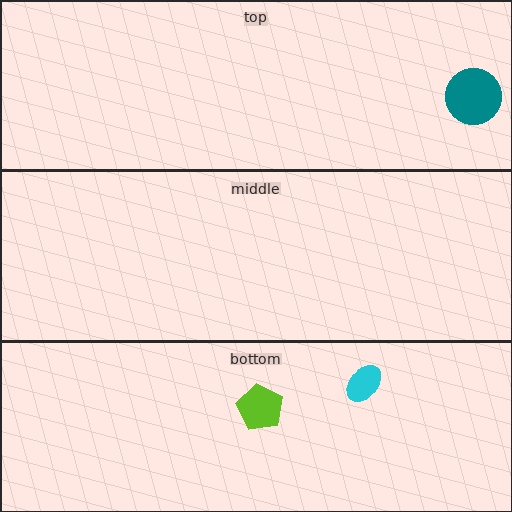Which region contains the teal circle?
The top region.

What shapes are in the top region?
The teal circle.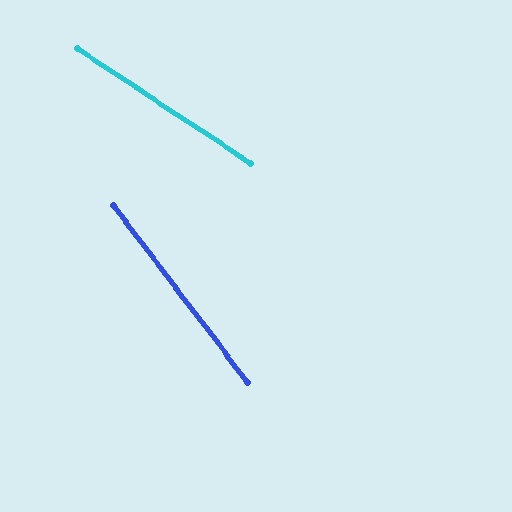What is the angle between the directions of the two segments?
Approximately 19 degrees.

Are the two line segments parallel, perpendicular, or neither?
Neither parallel nor perpendicular — they differ by about 19°.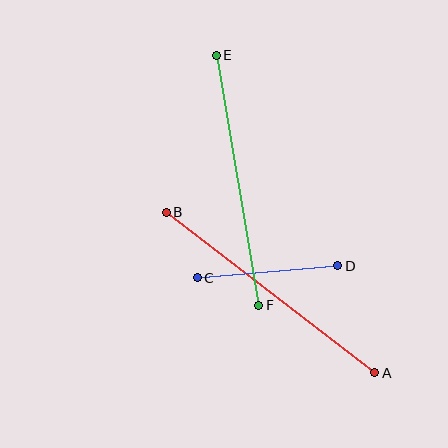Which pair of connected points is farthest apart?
Points A and B are farthest apart.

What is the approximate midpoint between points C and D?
The midpoint is at approximately (267, 272) pixels.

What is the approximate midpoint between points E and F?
The midpoint is at approximately (238, 180) pixels.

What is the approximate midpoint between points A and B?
The midpoint is at approximately (271, 293) pixels.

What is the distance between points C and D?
The distance is approximately 141 pixels.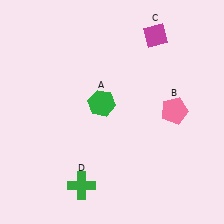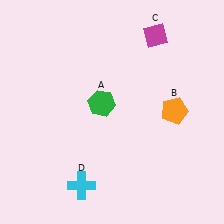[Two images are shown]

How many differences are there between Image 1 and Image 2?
There are 2 differences between the two images.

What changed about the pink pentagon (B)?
In Image 1, B is pink. In Image 2, it changed to orange.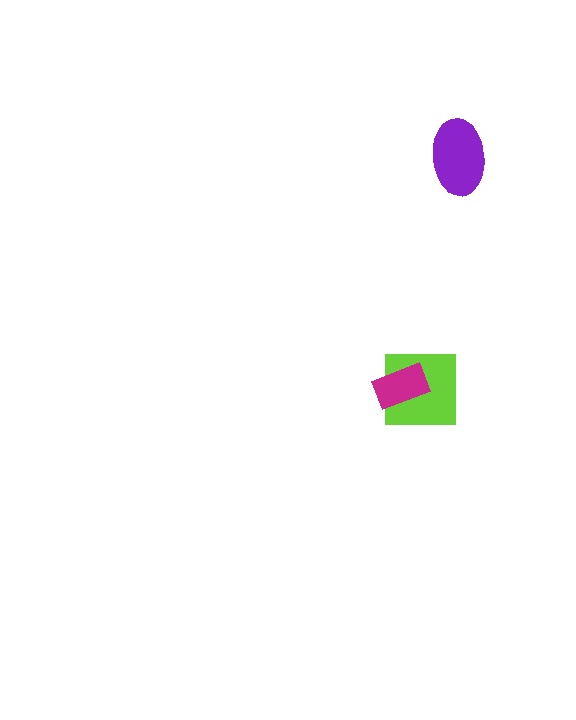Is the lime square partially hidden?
Yes, it is partially covered by another shape.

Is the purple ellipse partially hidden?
No, no other shape covers it.